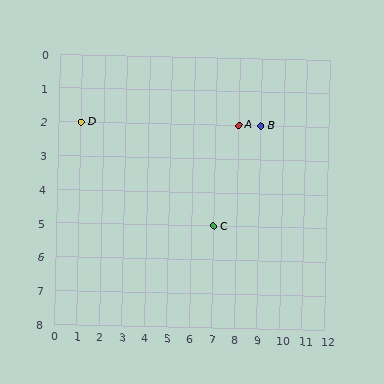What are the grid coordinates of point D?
Point D is at grid coordinates (1, 2).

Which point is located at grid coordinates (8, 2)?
Point A is at (8, 2).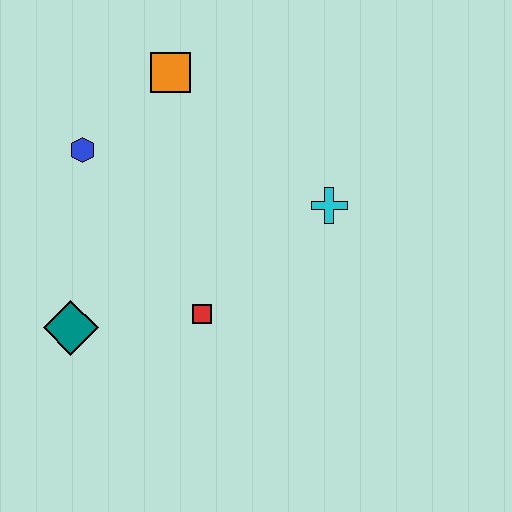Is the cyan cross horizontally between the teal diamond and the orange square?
No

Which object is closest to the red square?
The teal diamond is closest to the red square.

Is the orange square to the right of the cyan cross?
No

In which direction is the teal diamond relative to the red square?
The teal diamond is to the left of the red square.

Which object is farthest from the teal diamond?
The cyan cross is farthest from the teal diamond.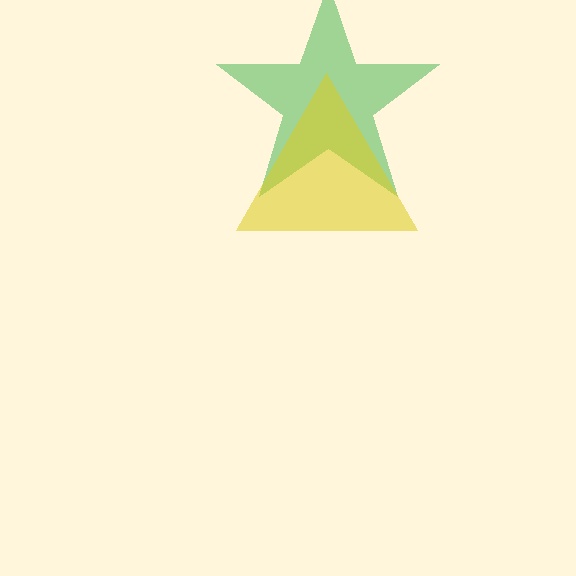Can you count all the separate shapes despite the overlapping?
Yes, there are 2 separate shapes.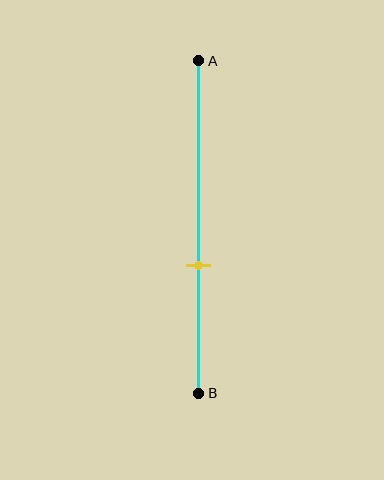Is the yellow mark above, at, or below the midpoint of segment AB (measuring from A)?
The yellow mark is below the midpoint of segment AB.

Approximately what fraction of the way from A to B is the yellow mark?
The yellow mark is approximately 60% of the way from A to B.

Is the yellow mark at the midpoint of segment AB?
No, the mark is at about 60% from A, not at the 50% midpoint.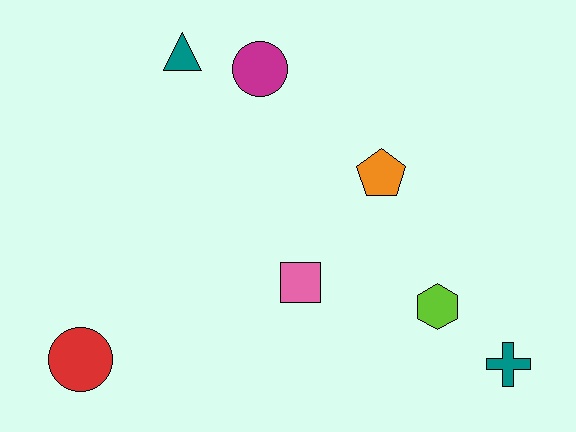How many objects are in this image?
There are 7 objects.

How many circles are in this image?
There are 2 circles.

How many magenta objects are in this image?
There is 1 magenta object.